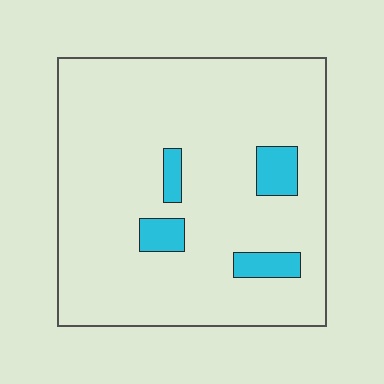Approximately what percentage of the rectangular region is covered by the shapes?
Approximately 10%.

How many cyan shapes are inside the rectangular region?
4.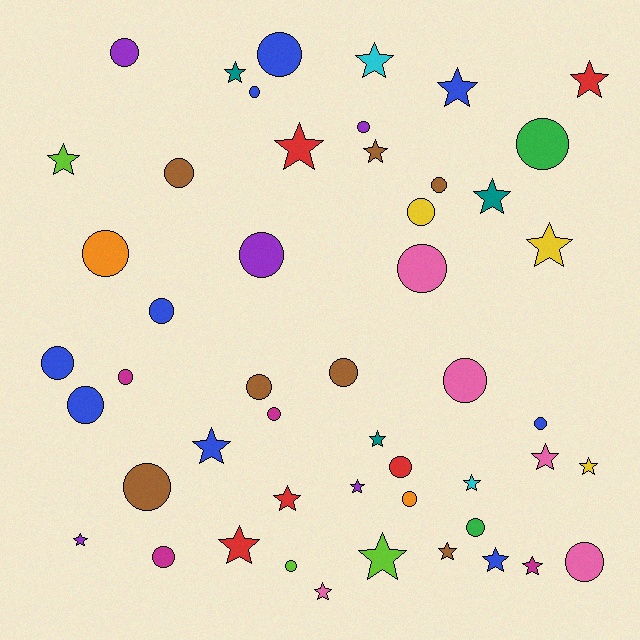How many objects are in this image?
There are 50 objects.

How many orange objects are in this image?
There are 2 orange objects.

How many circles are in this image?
There are 27 circles.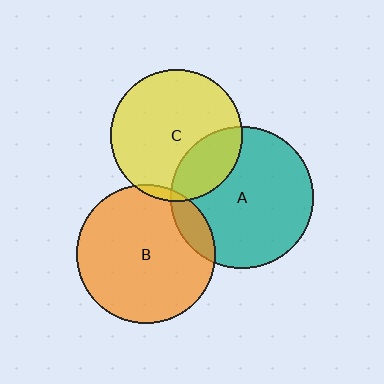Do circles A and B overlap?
Yes.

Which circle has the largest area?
Circle A (teal).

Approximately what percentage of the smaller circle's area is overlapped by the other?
Approximately 10%.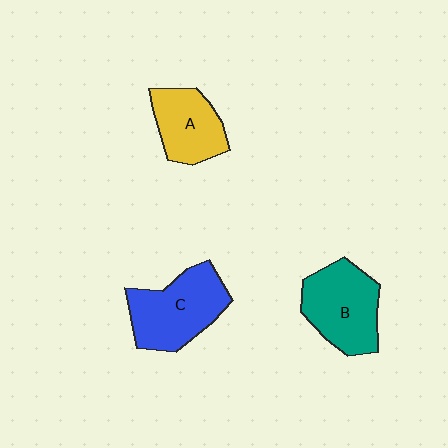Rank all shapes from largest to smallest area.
From largest to smallest: C (blue), B (teal), A (yellow).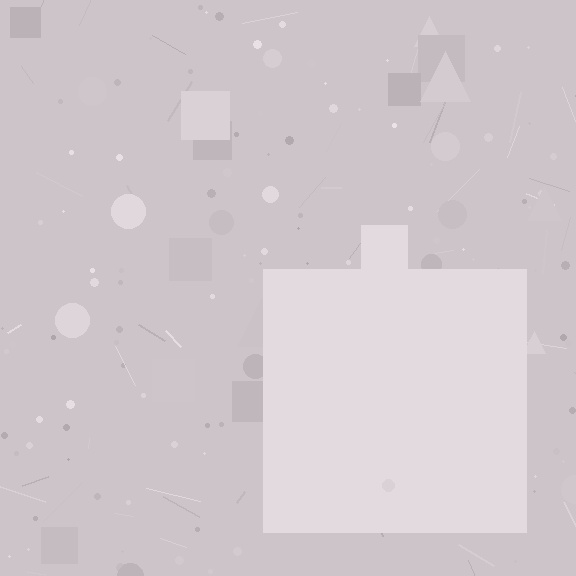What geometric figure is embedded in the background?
A square is embedded in the background.